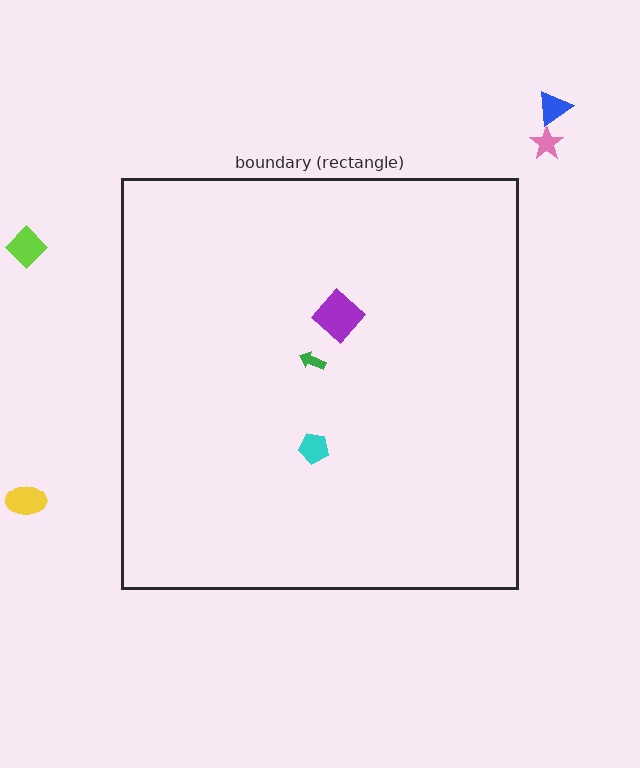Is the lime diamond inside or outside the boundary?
Outside.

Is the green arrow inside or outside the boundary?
Inside.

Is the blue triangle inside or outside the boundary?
Outside.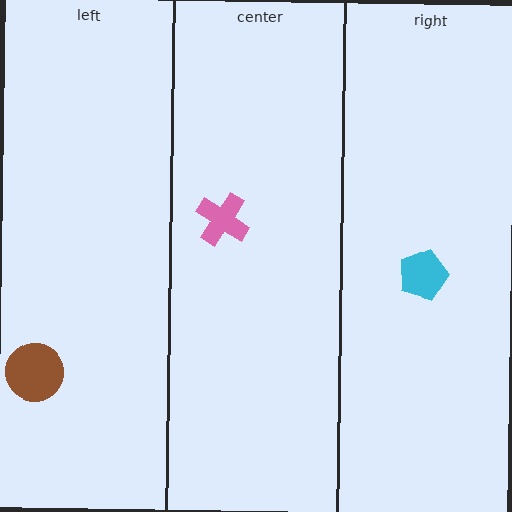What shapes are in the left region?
The brown circle.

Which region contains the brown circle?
The left region.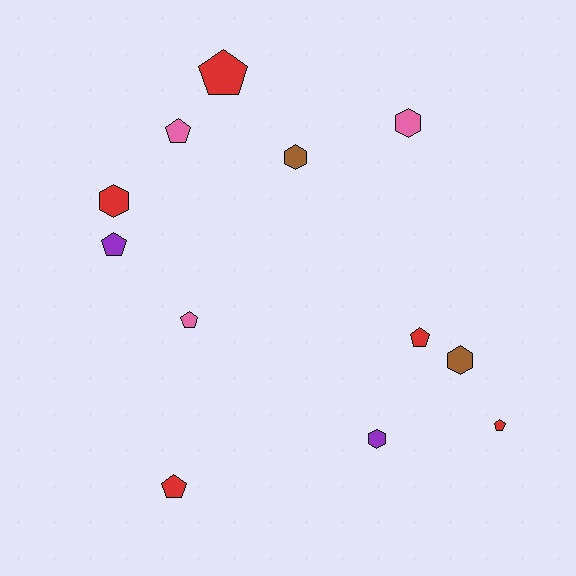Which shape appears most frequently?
Pentagon, with 7 objects.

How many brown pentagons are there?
There are no brown pentagons.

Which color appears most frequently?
Red, with 5 objects.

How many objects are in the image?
There are 12 objects.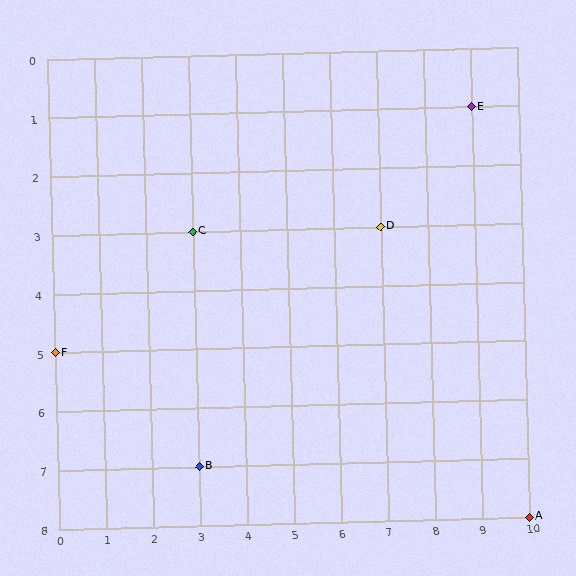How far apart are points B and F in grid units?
Points B and F are 3 columns and 2 rows apart (about 3.6 grid units diagonally).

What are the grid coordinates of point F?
Point F is at grid coordinates (0, 5).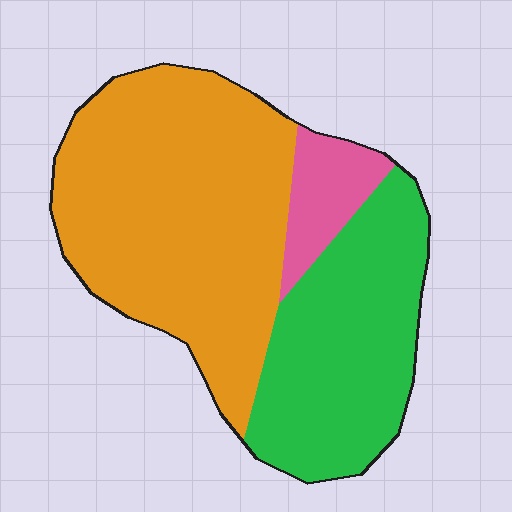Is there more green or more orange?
Orange.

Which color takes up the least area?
Pink, at roughly 10%.